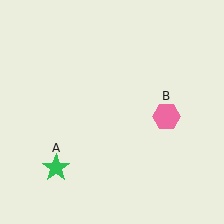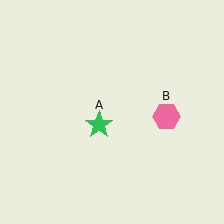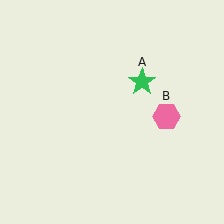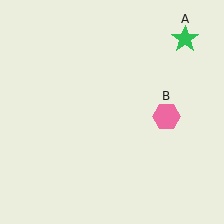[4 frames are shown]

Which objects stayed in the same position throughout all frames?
Pink hexagon (object B) remained stationary.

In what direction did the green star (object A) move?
The green star (object A) moved up and to the right.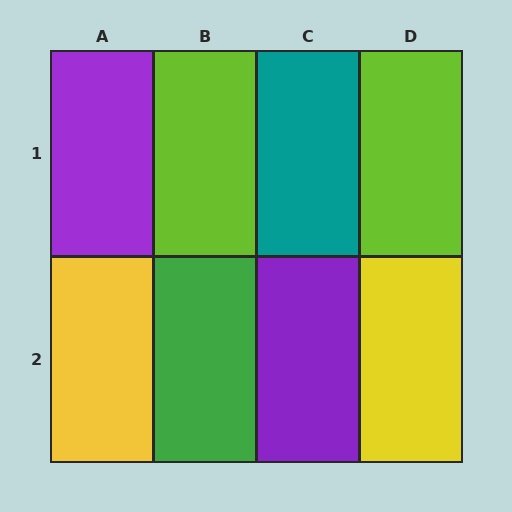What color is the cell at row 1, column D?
Lime.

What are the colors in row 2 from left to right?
Yellow, green, purple, yellow.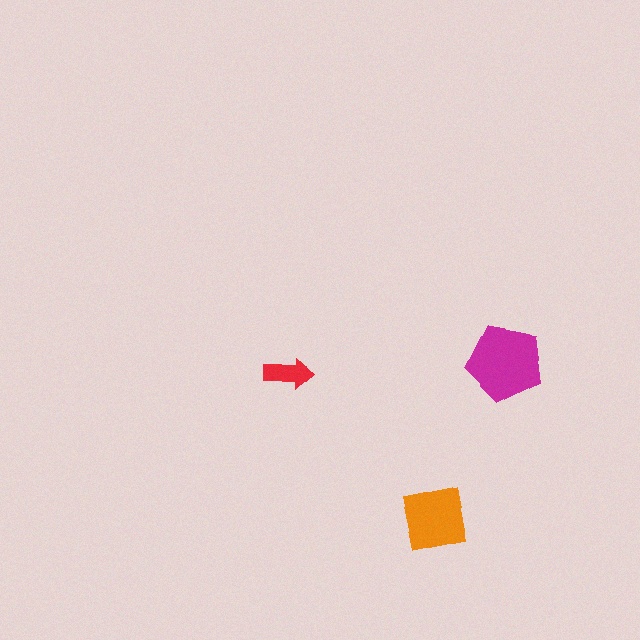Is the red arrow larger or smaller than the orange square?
Smaller.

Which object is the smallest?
The red arrow.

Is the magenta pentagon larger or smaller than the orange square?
Larger.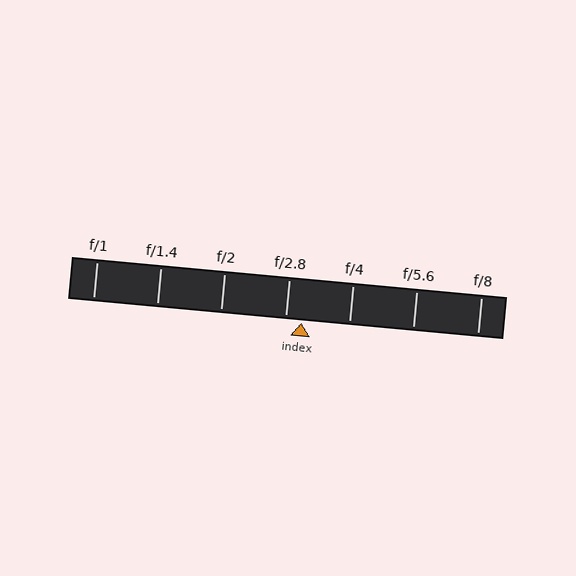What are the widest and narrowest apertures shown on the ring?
The widest aperture shown is f/1 and the narrowest is f/8.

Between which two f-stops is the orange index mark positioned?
The index mark is between f/2.8 and f/4.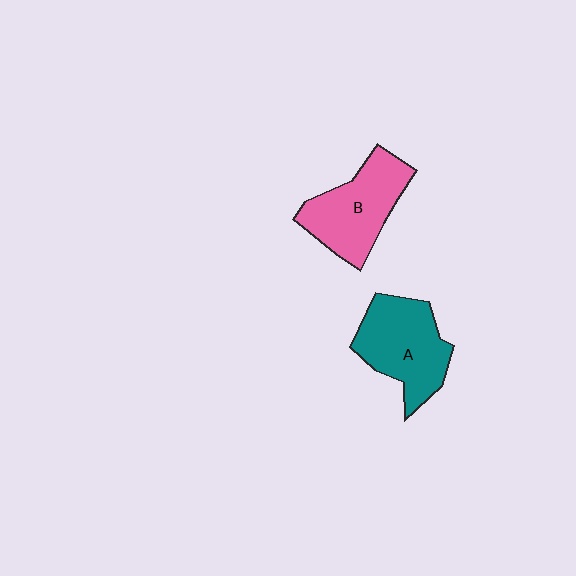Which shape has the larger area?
Shape A (teal).